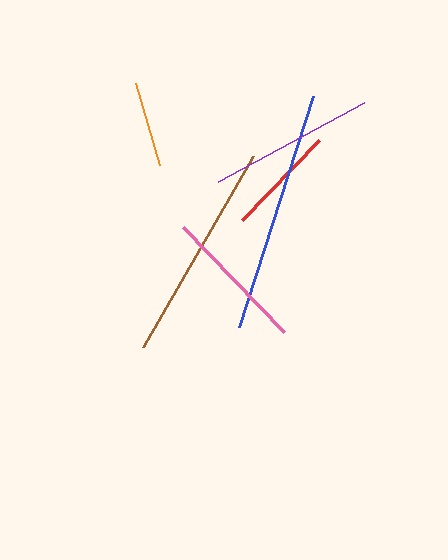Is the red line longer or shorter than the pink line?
The pink line is longer than the red line.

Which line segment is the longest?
The blue line is the longest at approximately 243 pixels.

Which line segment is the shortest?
The orange line is the shortest at approximately 85 pixels.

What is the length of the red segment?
The red segment is approximately 111 pixels long.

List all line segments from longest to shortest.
From longest to shortest: blue, brown, purple, pink, red, orange.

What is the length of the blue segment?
The blue segment is approximately 243 pixels long.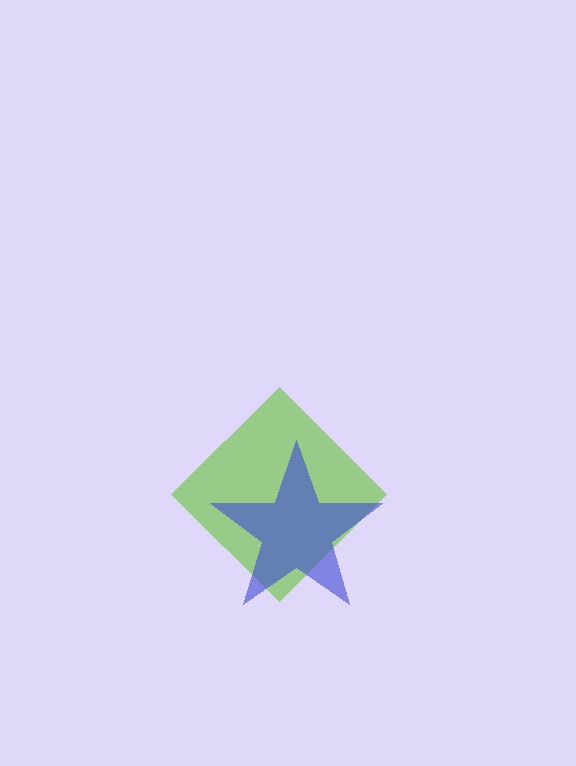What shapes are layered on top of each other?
The layered shapes are: a lime diamond, a blue star.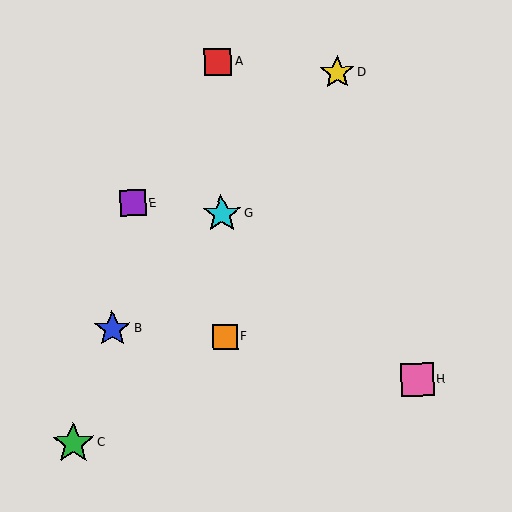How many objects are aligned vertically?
3 objects (A, F, G) are aligned vertically.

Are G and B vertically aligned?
No, G is at x≈222 and B is at x≈112.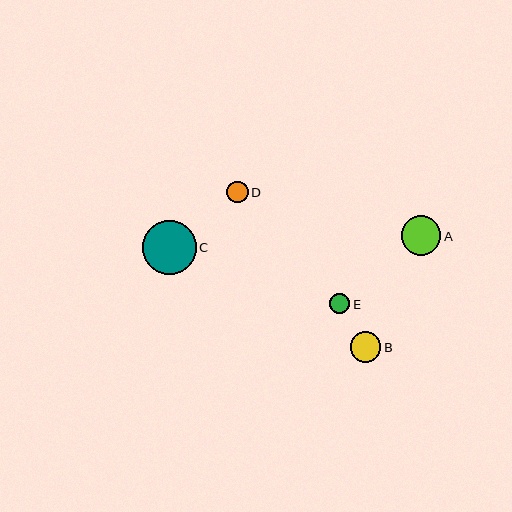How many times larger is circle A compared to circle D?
Circle A is approximately 1.8 times the size of circle D.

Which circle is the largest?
Circle C is the largest with a size of approximately 54 pixels.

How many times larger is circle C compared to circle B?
Circle C is approximately 1.8 times the size of circle B.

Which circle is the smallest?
Circle E is the smallest with a size of approximately 20 pixels.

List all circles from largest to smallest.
From largest to smallest: C, A, B, D, E.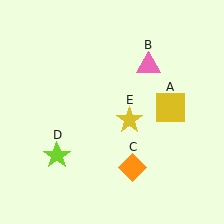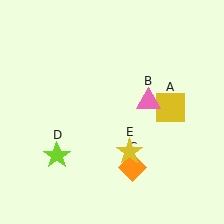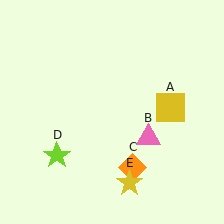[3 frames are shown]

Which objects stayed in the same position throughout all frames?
Yellow square (object A) and orange diamond (object C) and lime star (object D) remained stationary.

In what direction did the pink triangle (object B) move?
The pink triangle (object B) moved down.